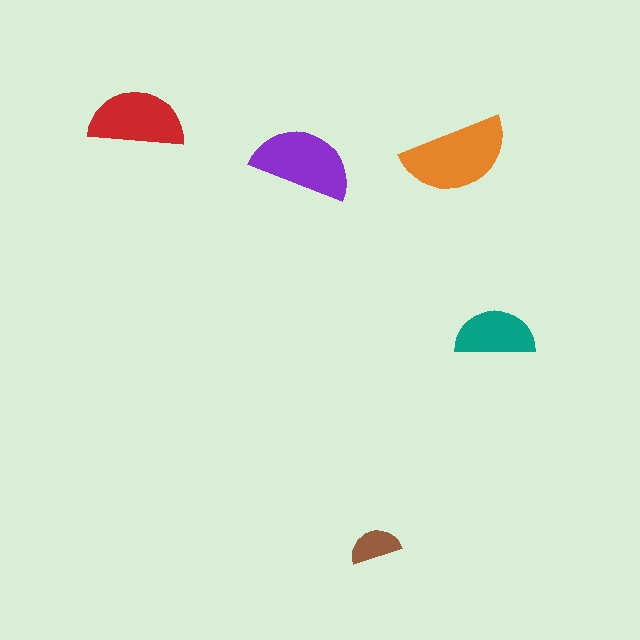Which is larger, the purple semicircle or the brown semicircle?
The purple one.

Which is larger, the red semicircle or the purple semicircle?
The purple one.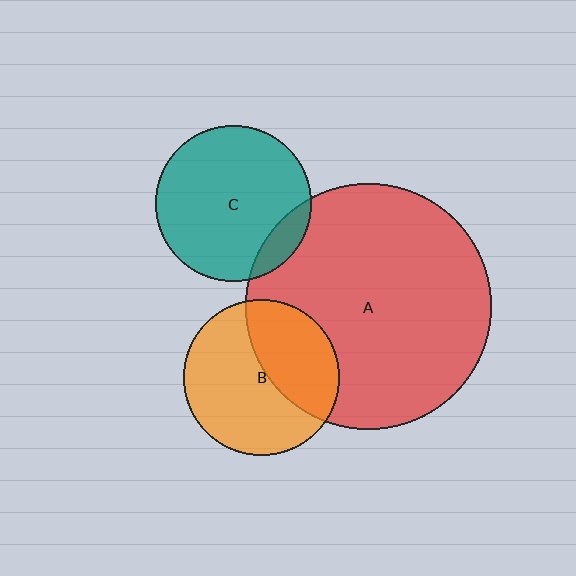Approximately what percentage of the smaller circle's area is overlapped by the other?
Approximately 40%.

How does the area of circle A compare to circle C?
Approximately 2.5 times.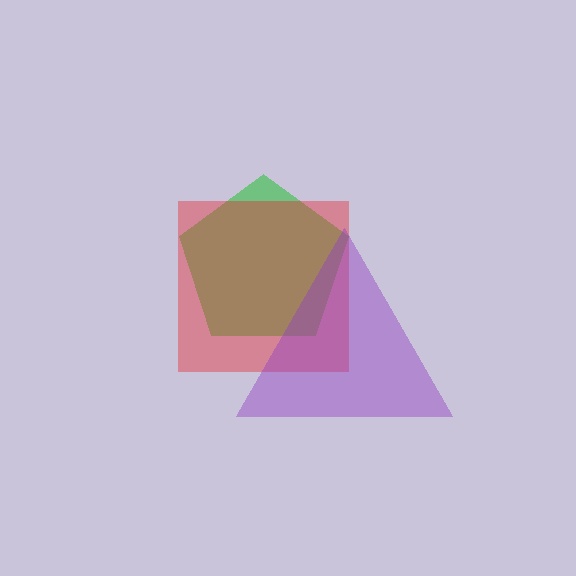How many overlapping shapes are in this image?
There are 3 overlapping shapes in the image.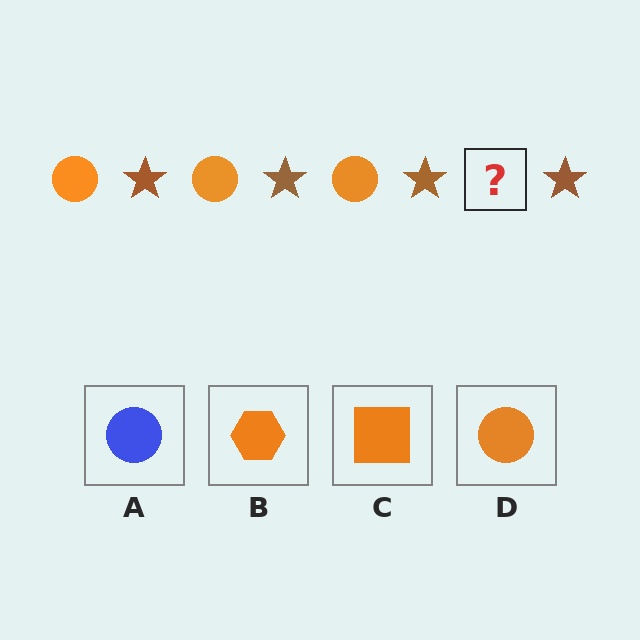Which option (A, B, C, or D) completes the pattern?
D.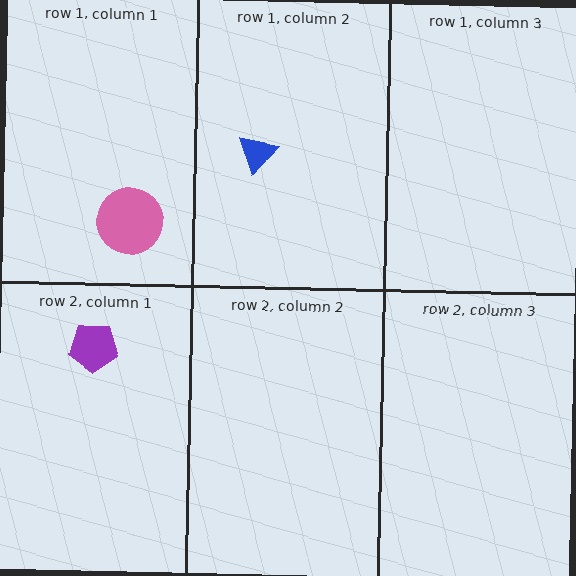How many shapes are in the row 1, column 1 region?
1.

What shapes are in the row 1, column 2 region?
The blue triangle.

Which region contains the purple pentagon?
The row 2, column 1 region.